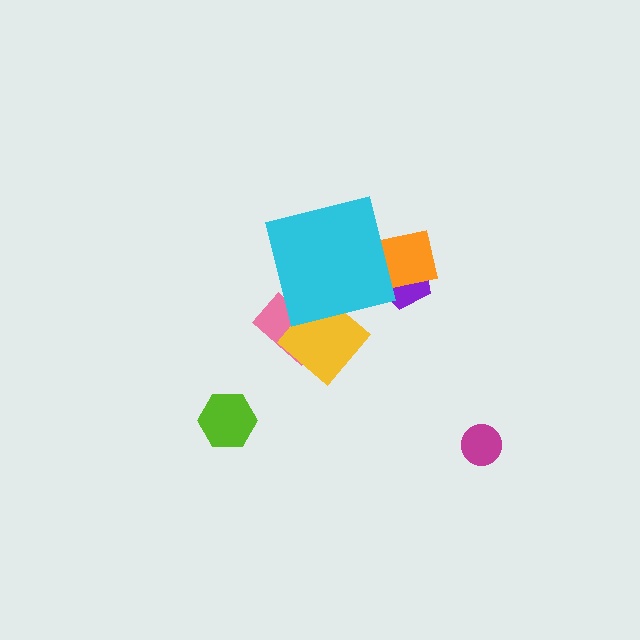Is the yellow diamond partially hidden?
Yes, the yellow diamond is partially hidden behind the cyan square.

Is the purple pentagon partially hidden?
Yes, the purple pentagon is partially hidden behind the cyan square.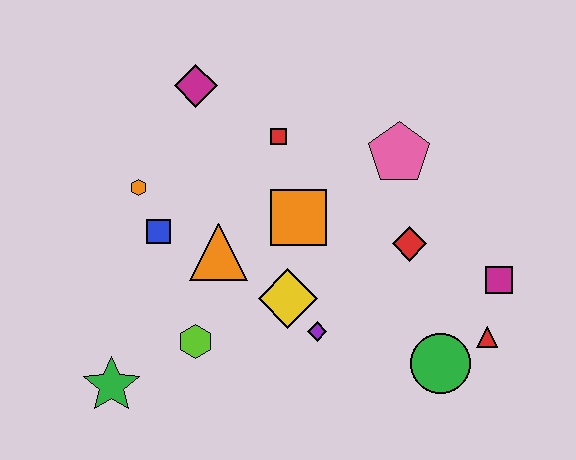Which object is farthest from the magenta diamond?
The red triangle is farthest from the magenta diamond.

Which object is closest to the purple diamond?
The yellow diamond is closest to the purple diamond.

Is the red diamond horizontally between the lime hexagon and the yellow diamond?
No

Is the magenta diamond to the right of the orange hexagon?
Yes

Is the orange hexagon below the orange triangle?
No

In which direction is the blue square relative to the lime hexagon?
The blue square is above the lime hexagon.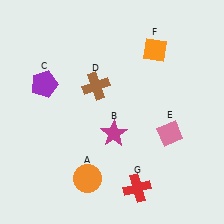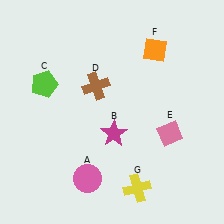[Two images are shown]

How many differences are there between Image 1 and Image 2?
There are 3 differences between the two images.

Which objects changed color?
A changed from orange to pink. C changed from purple to lime. G changed from red to yellow.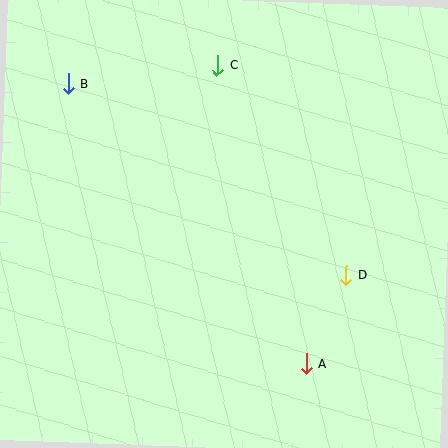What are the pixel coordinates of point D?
Point D is at (346, 275).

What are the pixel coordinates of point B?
Point B is at (68, 84).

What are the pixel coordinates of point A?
Point A is at (306, 364).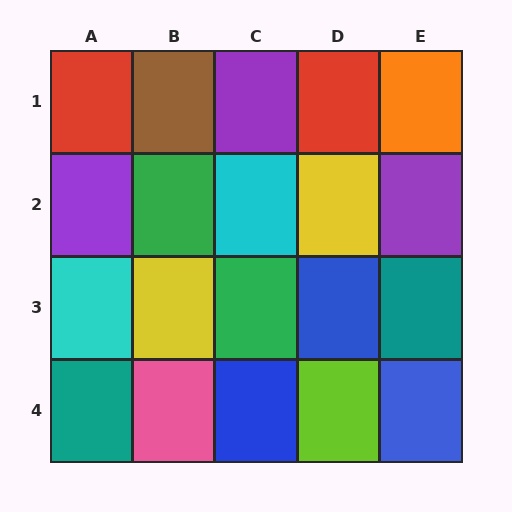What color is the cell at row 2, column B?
Green.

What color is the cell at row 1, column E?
Orange.